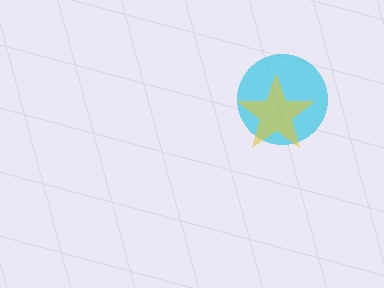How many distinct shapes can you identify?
There are 2 distinct shapes: a cyan circle, a yellow star.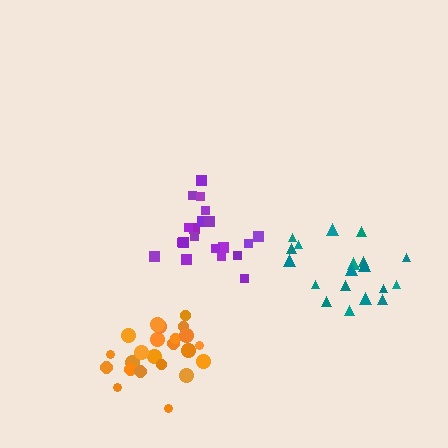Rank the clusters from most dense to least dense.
orange, purple, teal.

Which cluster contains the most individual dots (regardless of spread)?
Orange (23).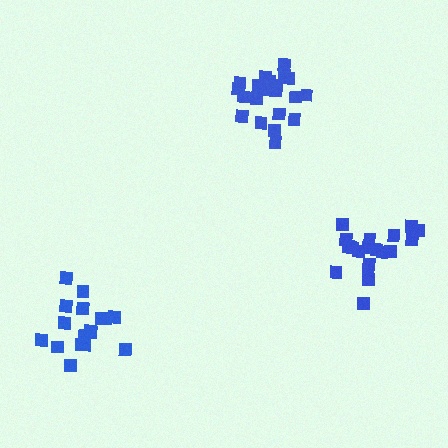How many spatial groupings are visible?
There are 3 spatial groupings.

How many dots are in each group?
Group 1: 17 dots, Group 2: 21 dots, Group 3: 19 dots (57 total).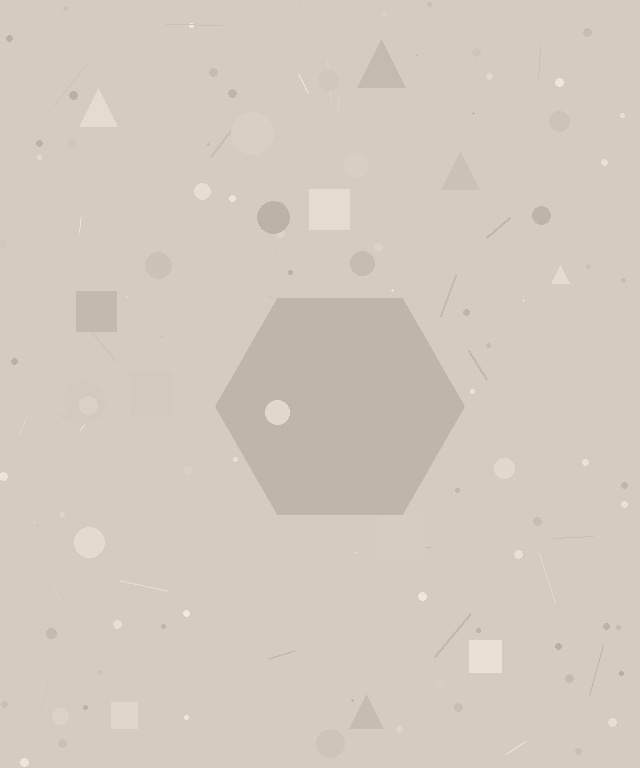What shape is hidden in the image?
A hexagon is hidden in the image.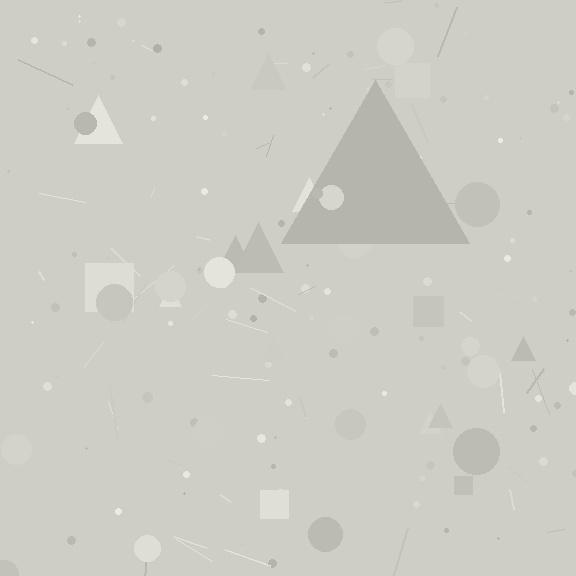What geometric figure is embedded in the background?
A triangle is embedded in the background.